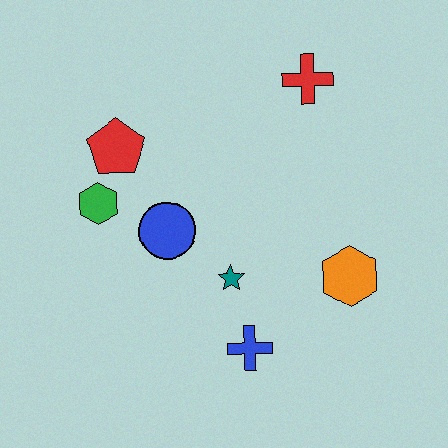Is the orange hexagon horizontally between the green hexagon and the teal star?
No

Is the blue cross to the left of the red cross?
Yes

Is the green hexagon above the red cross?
No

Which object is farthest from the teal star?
The red cross is farthest from the teal star.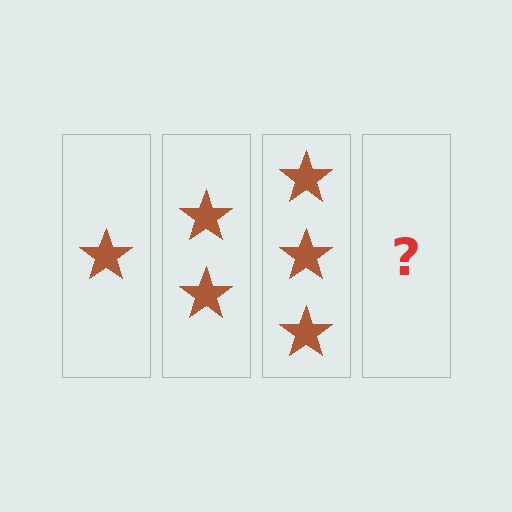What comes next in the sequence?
The next element should be 4 stars.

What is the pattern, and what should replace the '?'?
The pattern is that each step adds one more star. The '?' should be 4 stars.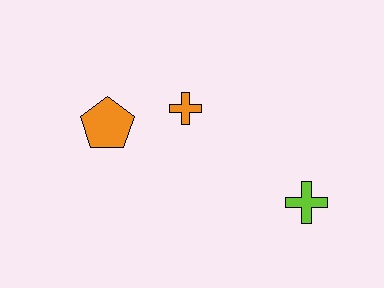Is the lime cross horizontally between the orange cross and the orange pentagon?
No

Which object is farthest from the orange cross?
The lime cross is farthest from the orange cross.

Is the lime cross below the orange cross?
Yes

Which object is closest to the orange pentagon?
The orange cross is closest to the orange pentagon.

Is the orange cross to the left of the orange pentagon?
No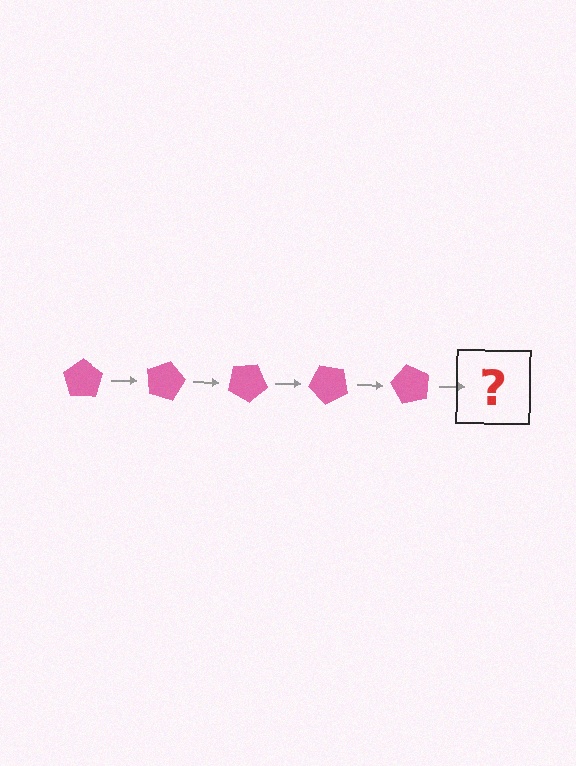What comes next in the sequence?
The next element should be a pink pentagon rotated 75 degrees.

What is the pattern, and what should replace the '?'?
The pattern is that the pentagon rotates 15 degrees each step. The '?' should be a pink pentagon rotated 75 degrees.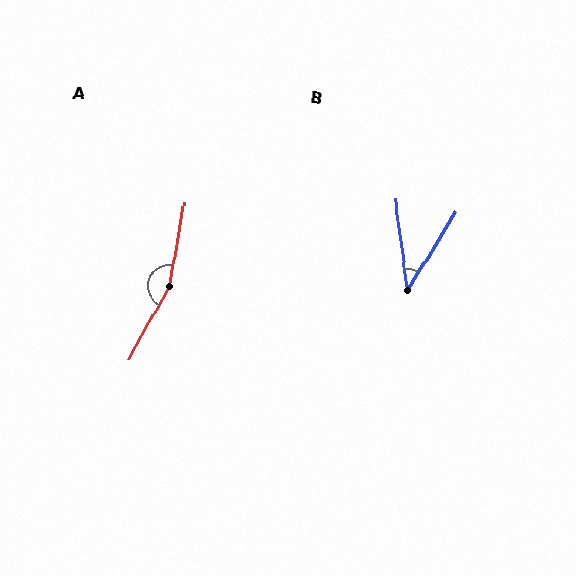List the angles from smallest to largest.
B (39°), A (161°).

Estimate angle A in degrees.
Approximately 161 degrees.